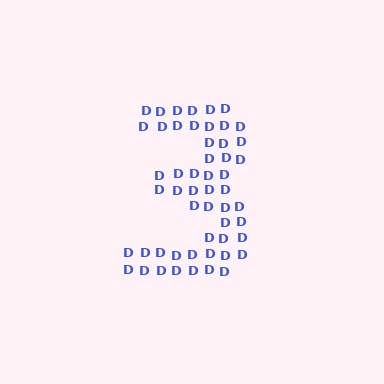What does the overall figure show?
The overall figure shows the digit 3.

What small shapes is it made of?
It is made of small letter D's.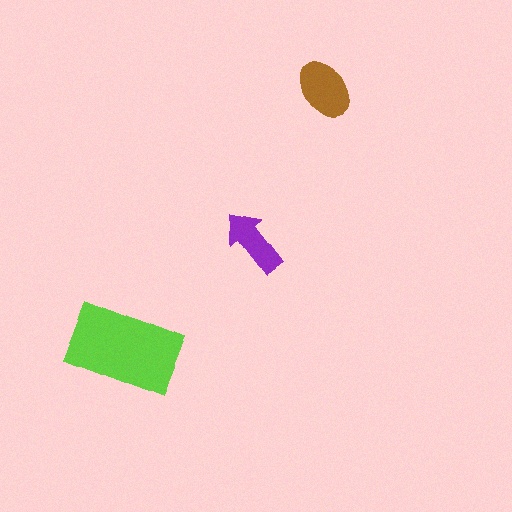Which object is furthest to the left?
The lime rectangle is leftmost.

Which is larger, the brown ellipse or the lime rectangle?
The lime rectangle.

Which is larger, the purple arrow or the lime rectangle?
The lime rectangle.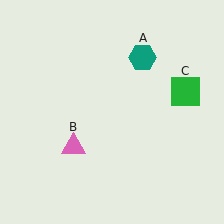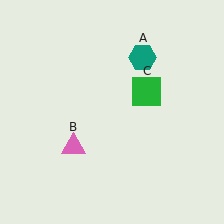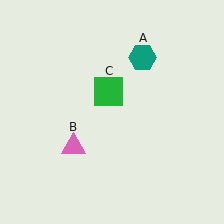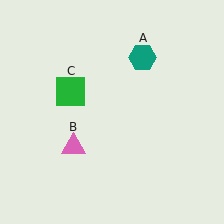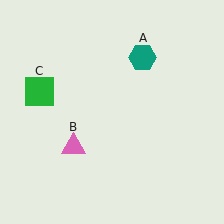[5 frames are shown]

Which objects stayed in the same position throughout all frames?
Teal hexagon (object A) and pink triangle (object B) remained stationary.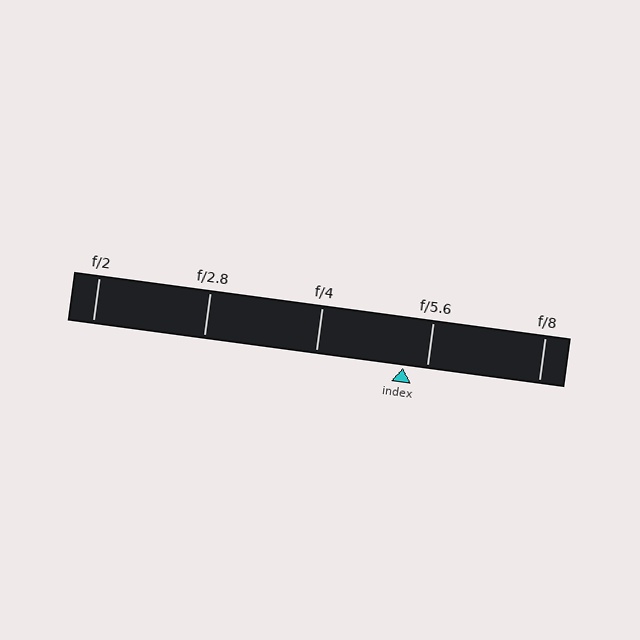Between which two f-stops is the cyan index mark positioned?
The index mark is between f/4 and f/5.6.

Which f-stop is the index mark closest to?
The index mark is closest to f/5.6.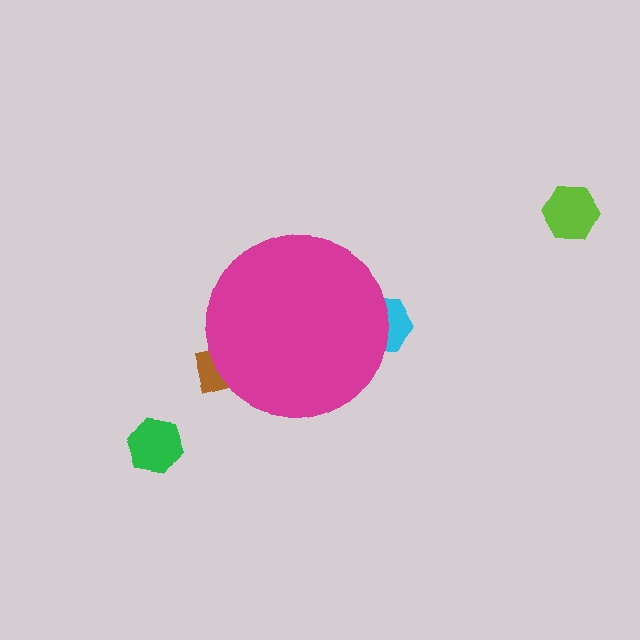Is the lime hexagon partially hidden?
No, the lime hexagon is fully visible.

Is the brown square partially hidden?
Yes, the brown square is partially hidden behind the magenta circle.